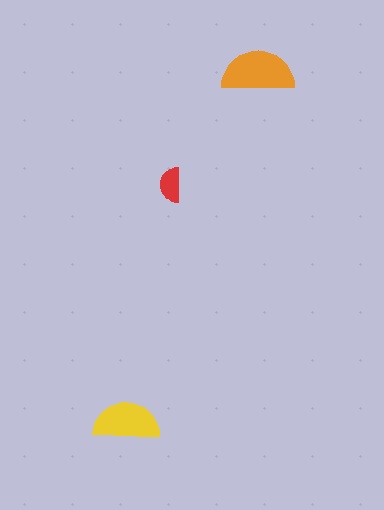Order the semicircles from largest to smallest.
the orange one, the yellow one, the red one.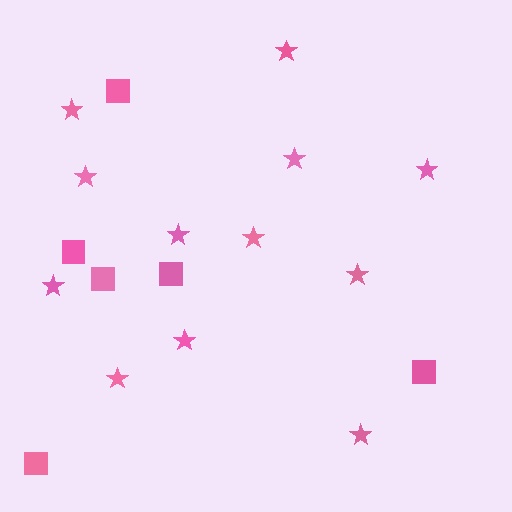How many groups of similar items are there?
There are 2 groups: one group of squares (6) and one group of stars (12).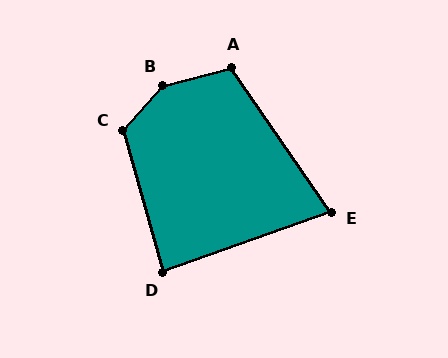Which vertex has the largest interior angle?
B, at approximately 146 degrees.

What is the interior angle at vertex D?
Approximately 86 degrees (approximately right).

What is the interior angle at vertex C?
Approximately 123 degrees (obtuse).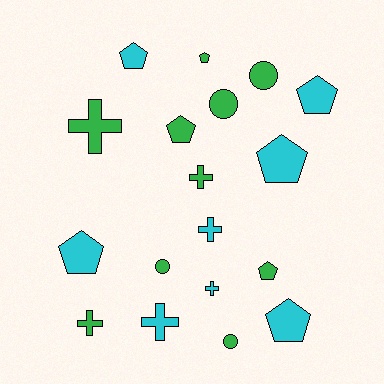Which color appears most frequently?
Green, with 10 objects.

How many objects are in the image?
There are 18 objects.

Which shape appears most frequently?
Pentagon, with 8 objects.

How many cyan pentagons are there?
There are 5 cyan pentagons.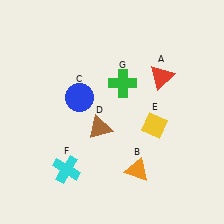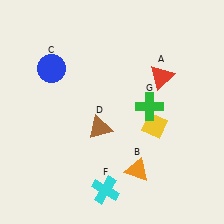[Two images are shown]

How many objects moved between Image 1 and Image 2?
3 objects moved between the two images.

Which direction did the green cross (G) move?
The green cross (G) moved right.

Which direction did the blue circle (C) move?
The blue circle (C) moved up.